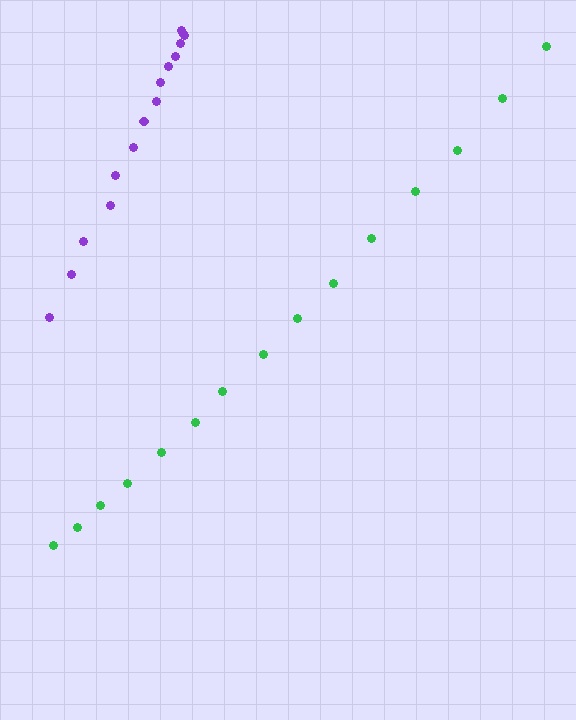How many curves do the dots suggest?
There are 2 distinct paths.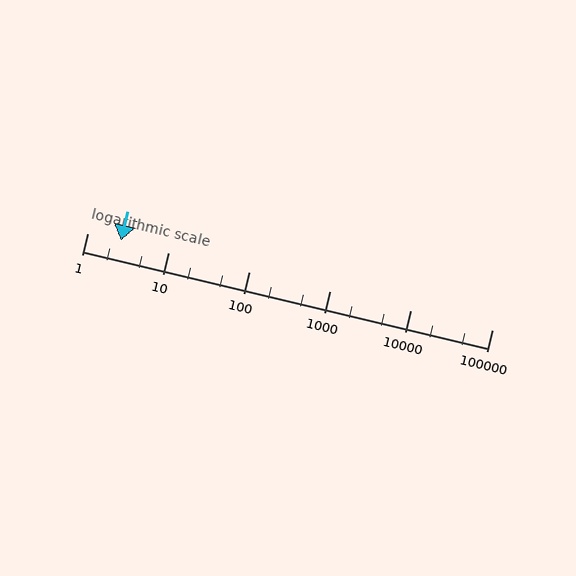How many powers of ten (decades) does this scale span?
The scale spans 5 decades, from 1 to 100000.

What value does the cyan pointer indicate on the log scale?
The pointer indicates approximately 2.6.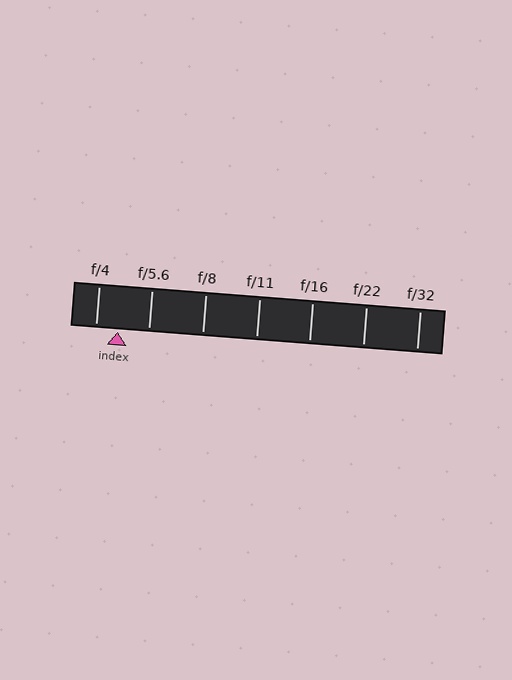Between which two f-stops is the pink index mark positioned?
The index mark is between f/4 and f/5.6.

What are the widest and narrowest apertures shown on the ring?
The widest aperture shown is f/4 and the narrowest is f/32.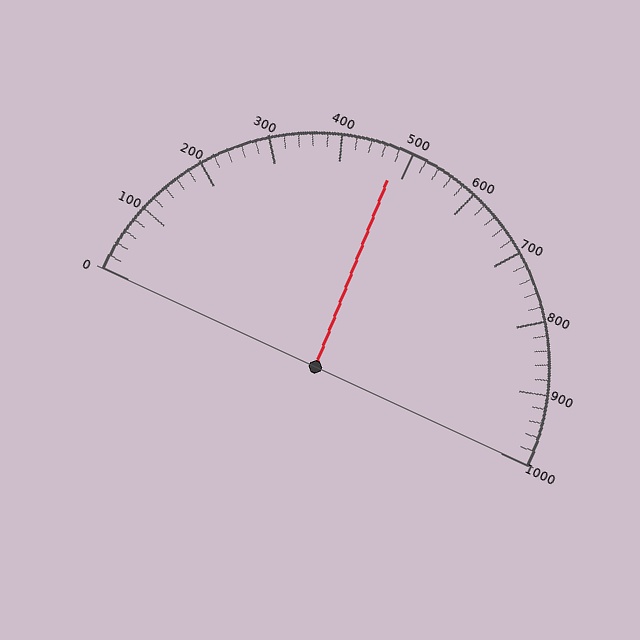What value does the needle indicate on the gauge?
The needle indicates approximately 480.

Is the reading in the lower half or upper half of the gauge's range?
The reading is in the lower half of the range (0 to 1000).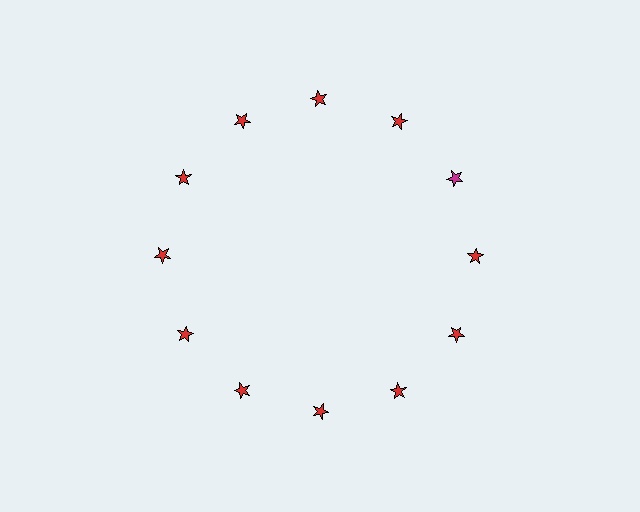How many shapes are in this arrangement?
There are 12 shapes arranged in a ring pattern.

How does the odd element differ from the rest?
It has a different color: magenta instead of red.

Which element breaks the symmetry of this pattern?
The magenta star at roughly the 2 o'clock position breaks the symmetry. All other shapes are red stars.